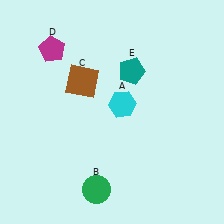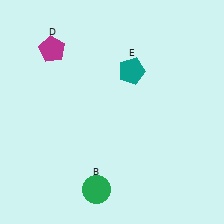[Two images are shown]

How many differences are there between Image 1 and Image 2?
There are 2 differences between the two images.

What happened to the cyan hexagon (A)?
The cyan hexagon (A) was removed in Image 2. It was in the top-right area of Image 1.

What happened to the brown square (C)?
The brown square (C) was removed in Image 2. It was in the top-left area of Image 1.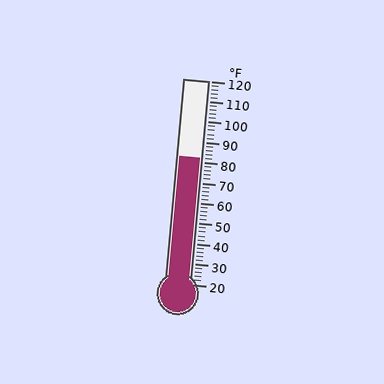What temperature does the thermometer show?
The thermometer shows approximately 82°F.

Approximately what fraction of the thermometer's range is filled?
The thermometer is filled to approximately 60% of its range.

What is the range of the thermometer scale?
The thermometer scale ranges from 20°F to 120°F.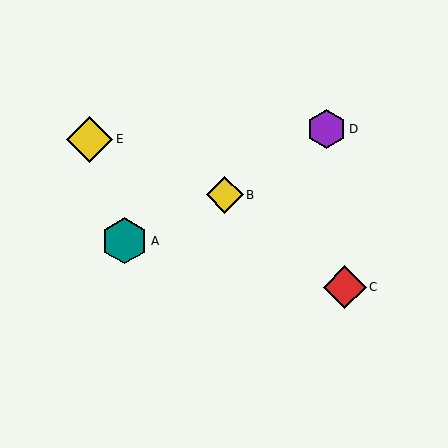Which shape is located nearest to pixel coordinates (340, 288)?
The red diamond (labeled C) at (345, 287) is nearest to that location.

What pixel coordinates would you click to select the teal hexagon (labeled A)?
Click at (125, 241) to select the teal hexagon A.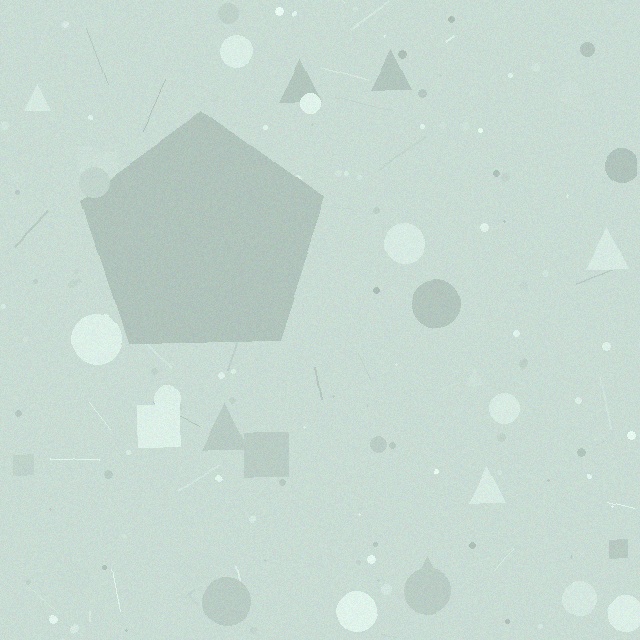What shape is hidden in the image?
A pentagon is hidden in the image.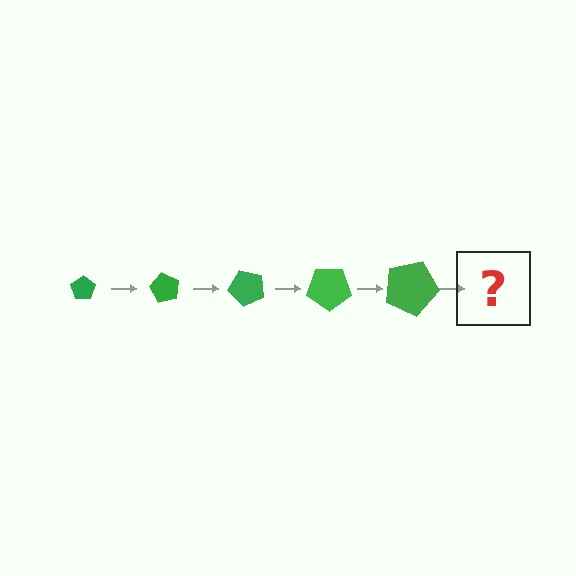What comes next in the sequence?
The next element should be a pentagon, larger than the previous one and rotated 300 degrees from the start.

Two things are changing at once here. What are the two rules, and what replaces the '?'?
The two rules are that the pentagon grows larger each step and it rotates 60 degrees each step. The '?' should be a pentagon, larger than the previous one and rotated 300 degrees from the start.